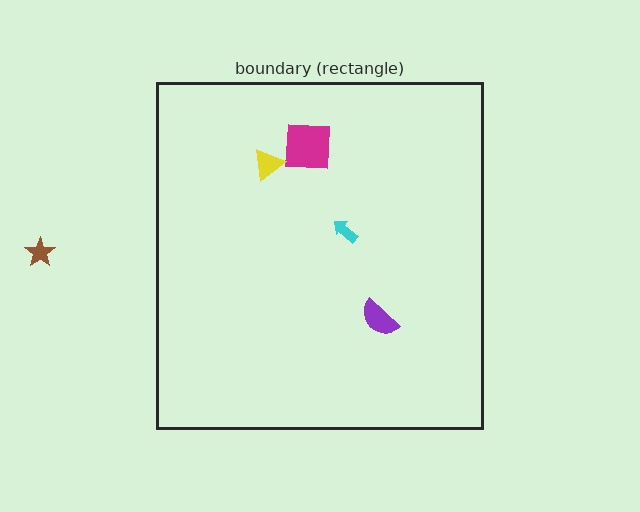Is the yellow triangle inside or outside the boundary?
Inside.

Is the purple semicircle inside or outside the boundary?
Inside.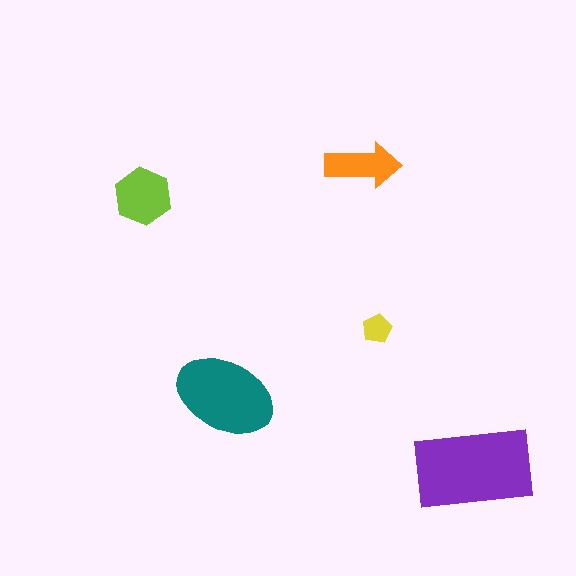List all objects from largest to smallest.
The purple rectangle, the teal ellipse, the lime hexagon, the orange arrow, the yellow pentagon.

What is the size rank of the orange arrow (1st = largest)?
4th.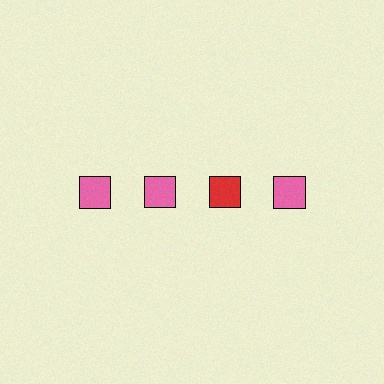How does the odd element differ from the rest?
It has a different color: red instead of pink.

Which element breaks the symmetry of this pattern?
The red square in the top row, center column breaks the symmetry. All other shapes are pink squares.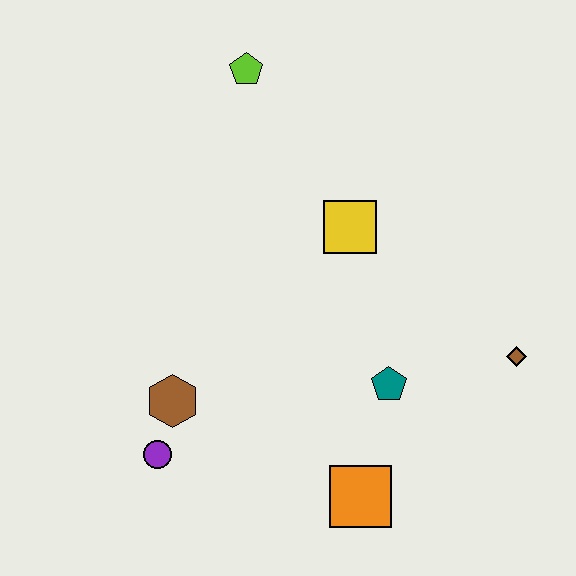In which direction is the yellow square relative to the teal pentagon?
The yellow square is above the teal pentagon.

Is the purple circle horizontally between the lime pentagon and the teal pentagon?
No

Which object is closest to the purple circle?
The brown hexagon is closest to the purple circle.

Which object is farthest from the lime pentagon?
The orange square is farthest from the lime pentagon.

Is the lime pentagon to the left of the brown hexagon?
No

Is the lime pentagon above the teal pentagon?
Yes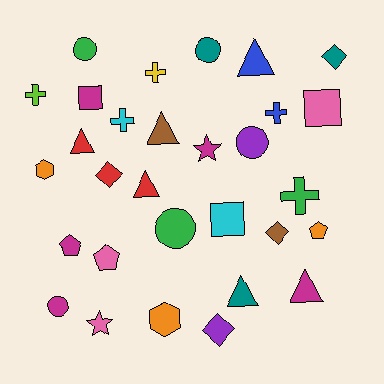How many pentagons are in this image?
There are 3 pentagons.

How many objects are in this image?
There are 30 objects.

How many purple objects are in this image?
There are 2 purple objects.